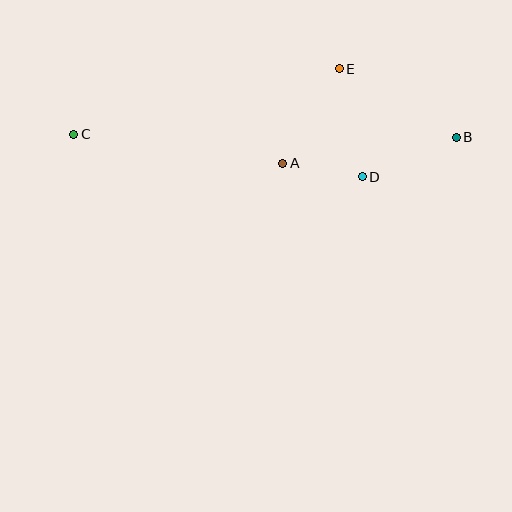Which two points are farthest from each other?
Points B and C are farthest from each other.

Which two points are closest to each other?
Points A and D are closest to each other.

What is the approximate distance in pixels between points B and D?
The distance between B and D is approximately 102 pixels.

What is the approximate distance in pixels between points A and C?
The distance between A and C is approximately 211 pixels.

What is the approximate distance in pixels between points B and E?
The distance between B and E is approximately 136 pixels.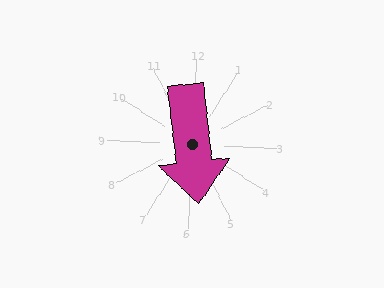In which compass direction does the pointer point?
South.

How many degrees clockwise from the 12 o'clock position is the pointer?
Approximately 171 degrees.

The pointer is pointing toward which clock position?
Roughly 6 o'clock.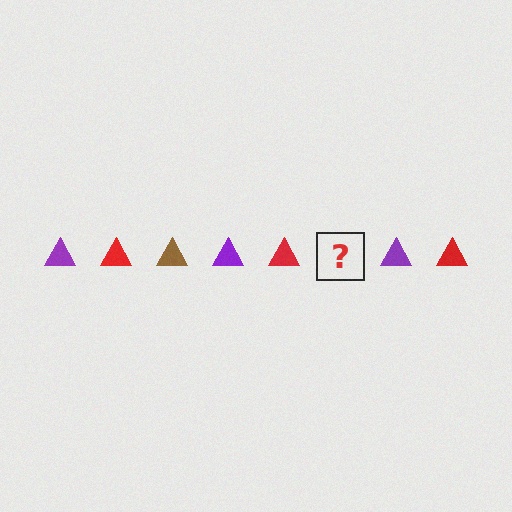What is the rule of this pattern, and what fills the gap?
The rule is that the pattern cycles through purple, red, brown triangles. The gap should be filled with a brown triangle.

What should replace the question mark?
The question mark should be replaced with a brown triangle.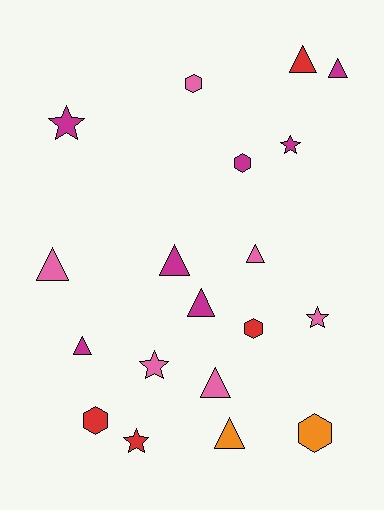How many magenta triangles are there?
There are 4 magenta triangles.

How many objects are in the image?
There are 19 objects.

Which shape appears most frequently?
Triangle, with 9 objects.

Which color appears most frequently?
Magenta, with 7 objects.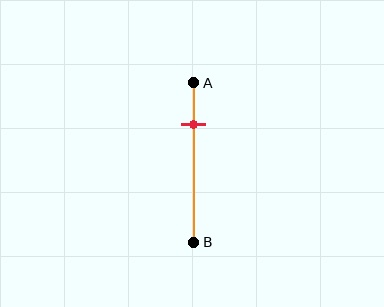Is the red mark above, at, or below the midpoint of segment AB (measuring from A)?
The red mark is above the midpoint of segment AB.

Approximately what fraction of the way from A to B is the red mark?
The red mark is approximately 25% of the way from A to B.